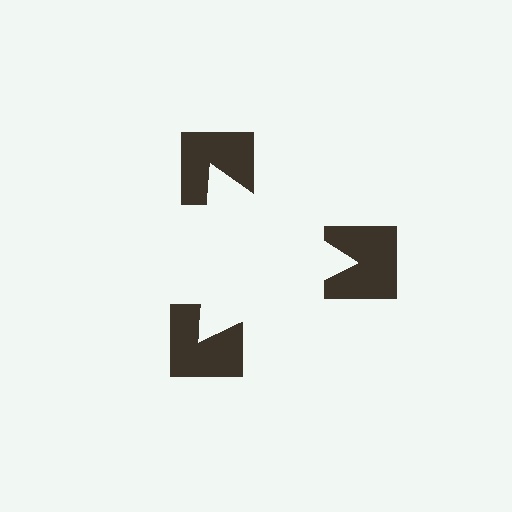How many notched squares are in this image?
There are 3 — one at each vertex of the illusory triangle.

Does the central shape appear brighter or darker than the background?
It typically appears slightly brighter than the background, even though no actual brightness change is drawn.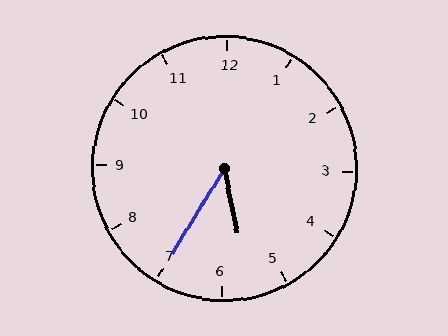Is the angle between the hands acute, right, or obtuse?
It is acute.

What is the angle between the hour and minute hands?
Approximately 42 degrees.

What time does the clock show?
5:35.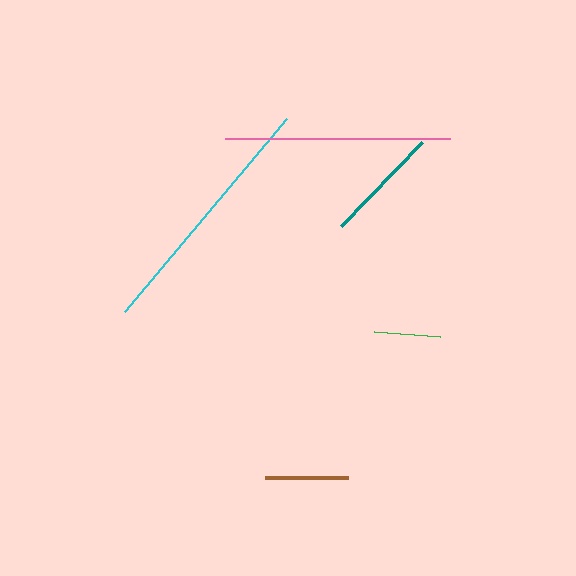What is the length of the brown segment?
The brown segment is approximately 83 pixels long.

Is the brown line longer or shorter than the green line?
The brown line is longer than the green line.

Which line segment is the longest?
The cyan line is the longest at approximately 252 pixels.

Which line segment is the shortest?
The green line is the shortest at approximately 66 pixels.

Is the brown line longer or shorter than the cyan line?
The cyan line is longer than the brown line.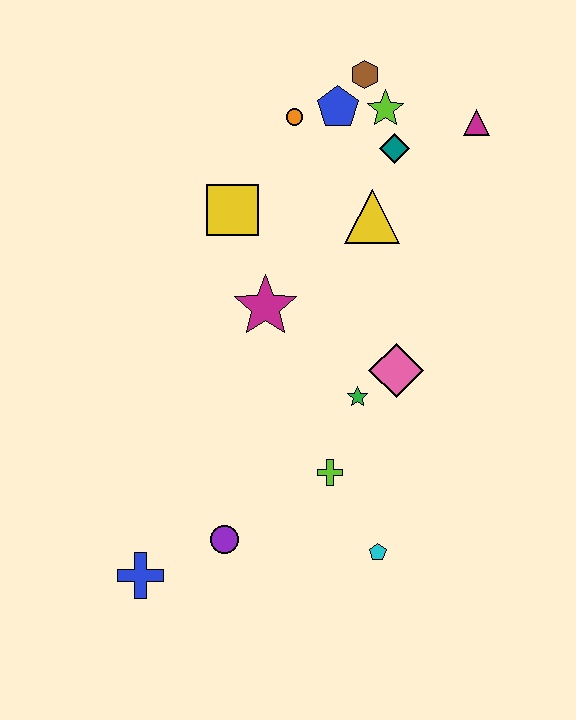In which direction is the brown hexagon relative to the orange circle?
The brown hexagon is to the right of the orange circle.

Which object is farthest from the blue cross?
The magenta triangle is farthest from the blue cross.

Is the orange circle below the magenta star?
No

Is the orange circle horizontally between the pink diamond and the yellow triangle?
No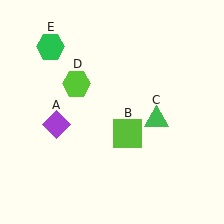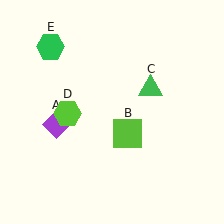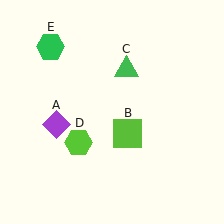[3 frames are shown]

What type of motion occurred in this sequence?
The green triangle (object C), lime hexagon (object D) rotated counterclockwise around the center of the scene.